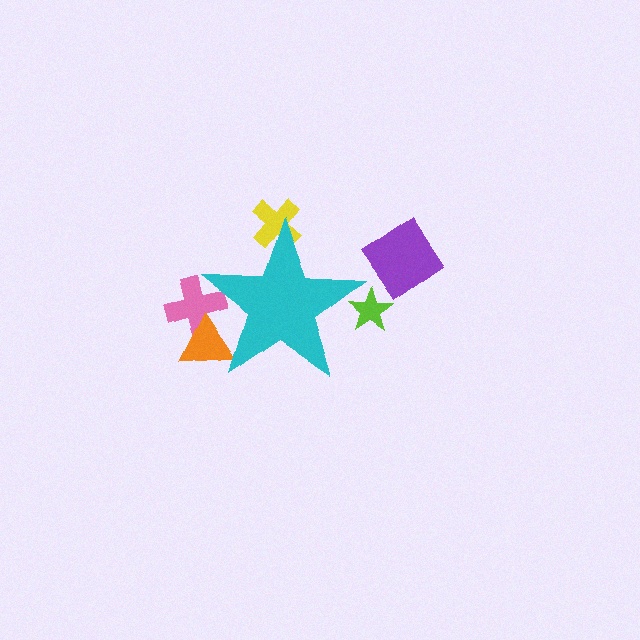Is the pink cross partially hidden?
Yes, the pink cross is partially hidden behind the cyan star.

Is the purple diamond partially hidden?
No, the purple diamond is fully visible.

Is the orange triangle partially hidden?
Yes, the orange triangle is partially hidden behind the cyan star.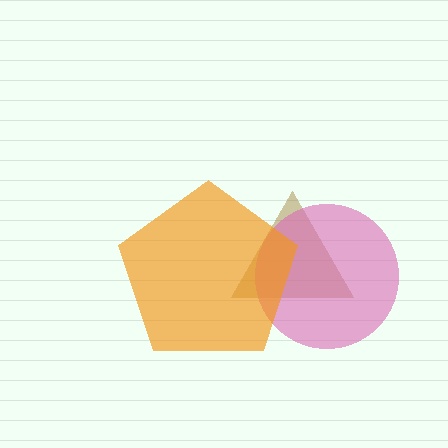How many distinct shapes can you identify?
There are 3 distinct shapes: a brown triangle, a pink circle, an orange pentagon.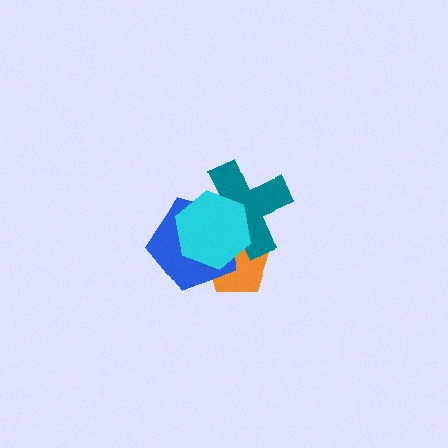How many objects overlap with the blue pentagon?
3 objects overlap with the blue pentagon.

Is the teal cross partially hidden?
Yes, it is partially covered by another shape.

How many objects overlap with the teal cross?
3 objects overlap with the teal cross.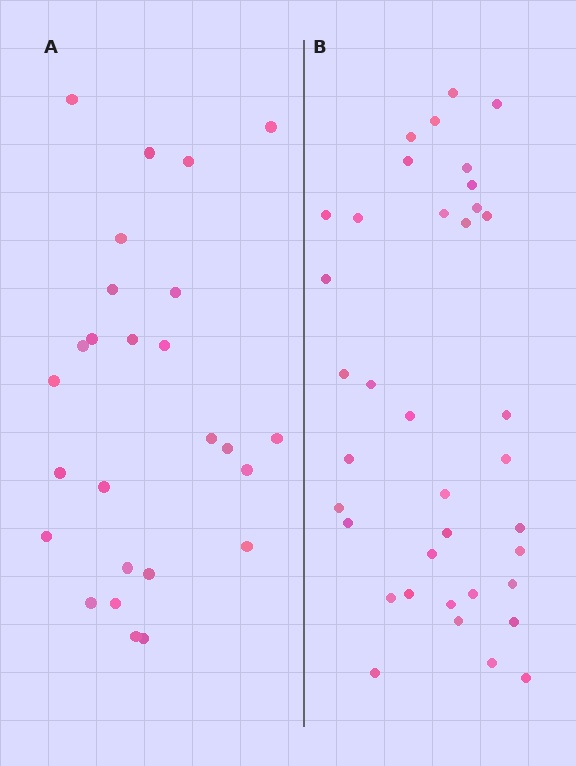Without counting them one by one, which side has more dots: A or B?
Region B (the right region) has more dots.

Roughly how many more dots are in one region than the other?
Region B has roughly 12 or so more dots than region A.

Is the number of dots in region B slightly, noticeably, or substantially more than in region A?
Region B has noticeably more, but not dramatically so. The ratio is roughly 1.4 to 1.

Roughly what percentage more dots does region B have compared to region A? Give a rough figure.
About 40% more.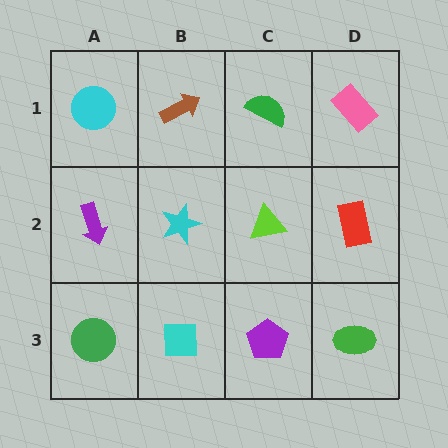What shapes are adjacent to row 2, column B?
A brown arrow (row 1, column B), a cyan square (row 3, column B), a purple arrow (row 2, column A), a lime triangle (row 2, column C).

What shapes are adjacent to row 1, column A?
A purple arrow (row 2, column A), a brown arrow (row 1, column B).